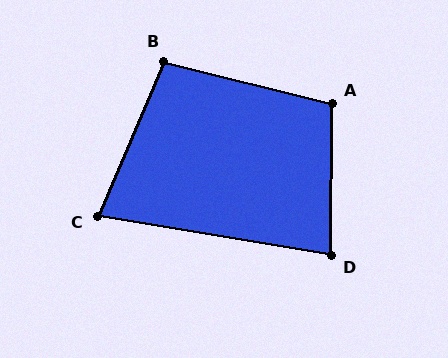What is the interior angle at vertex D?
Approximately 81 degrees (acute).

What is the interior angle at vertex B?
Approximately 99 degrees (obtuse).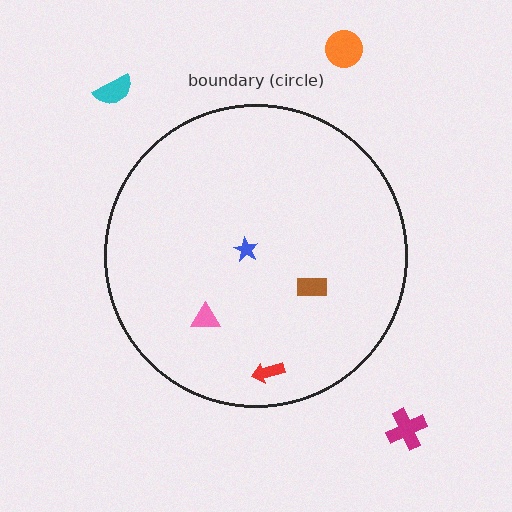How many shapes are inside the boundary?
4 inside, 3 outside.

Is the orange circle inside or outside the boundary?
Outside.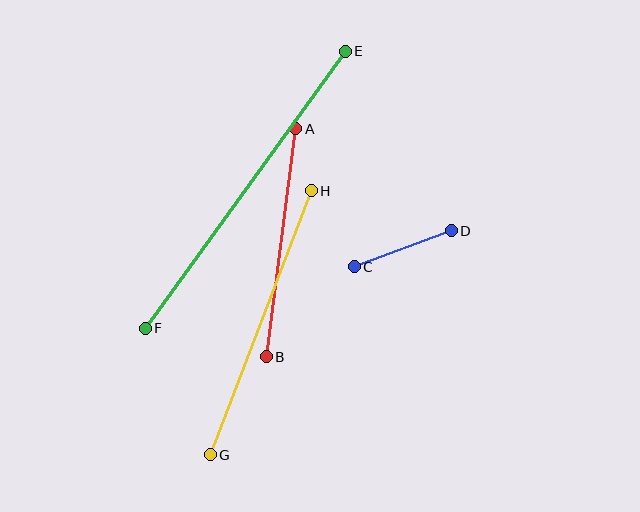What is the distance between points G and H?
The distance is approximately 282 pixels.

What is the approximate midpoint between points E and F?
The midpoint is at approximately (245, 190) pixels.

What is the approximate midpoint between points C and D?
The midpoint is at approximately (403, 249) pixels.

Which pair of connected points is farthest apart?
Points E and F are farthest apart.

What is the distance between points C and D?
The distance is approximately 103 pixels.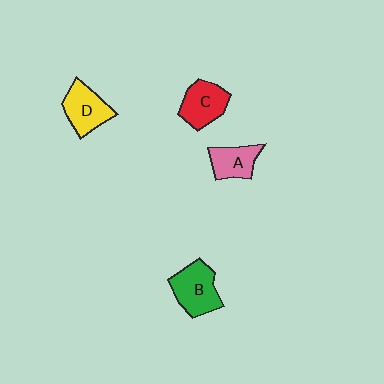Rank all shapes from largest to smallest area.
From largest to smallest: B (green), D (yellow), C (red), A (pink).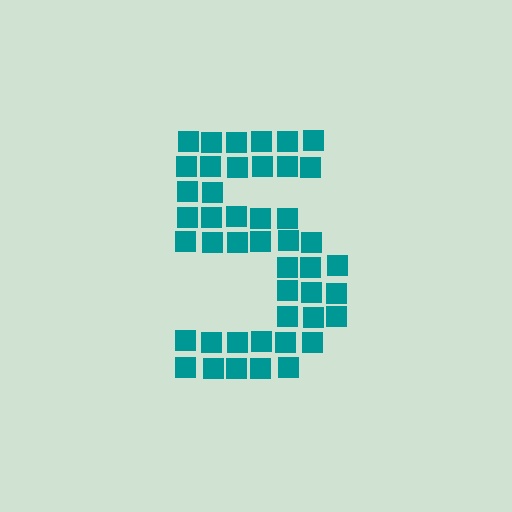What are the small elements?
The small elements are squares.